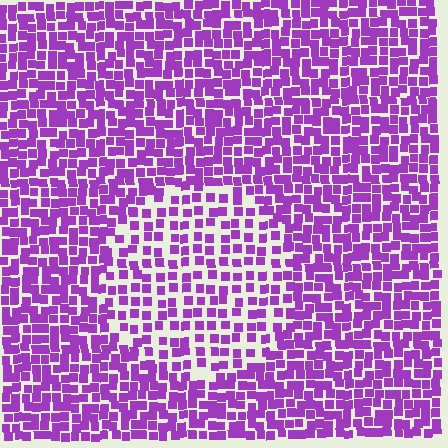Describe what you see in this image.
The image contains small purple elements arranged at two different densities. A circle-shaped region is visible where the elements are less densely packed than the surrounding area.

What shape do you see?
I see a circle.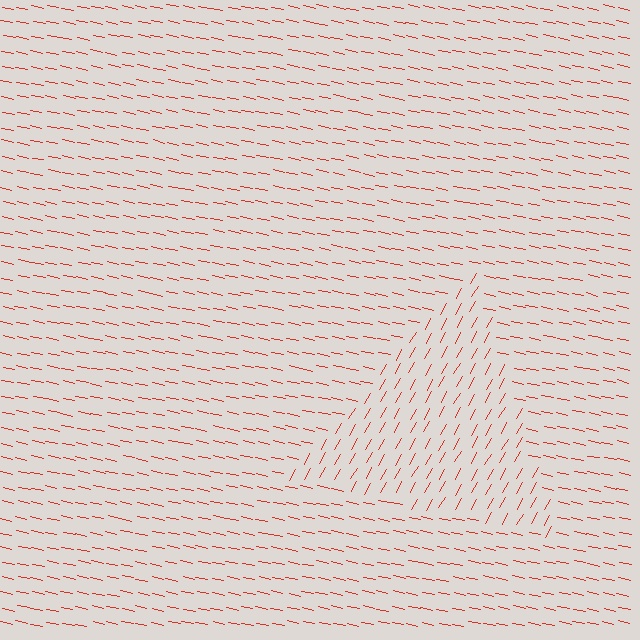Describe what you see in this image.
The image is filled with small red line segments. A triangle region in the image has lines oriented differently from the surrounding lines, creating a visible texture boundary.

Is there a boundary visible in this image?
Yes, there is a texture boundary formed by a change in line orientation.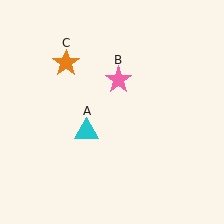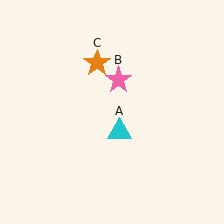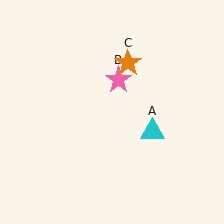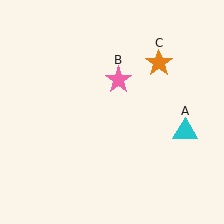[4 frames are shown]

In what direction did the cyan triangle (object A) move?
The cyan triangle (object A) moved right.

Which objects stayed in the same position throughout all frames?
Pink star (object B) remained stationary.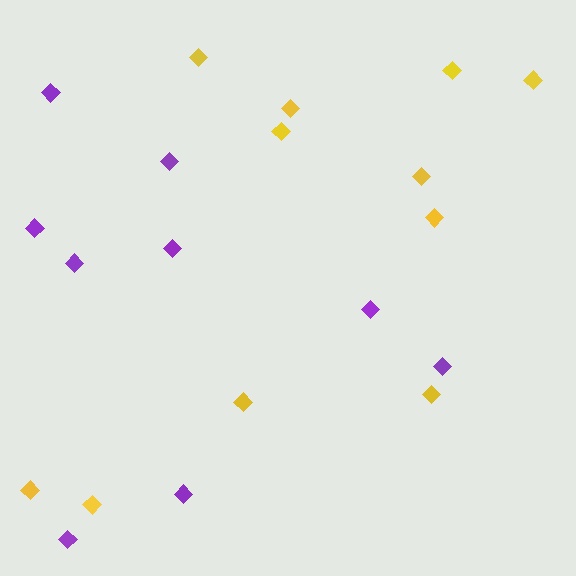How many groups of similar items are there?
There are 2 groups: one group of yellow diamonds (11) and one group of purple diamonds (9).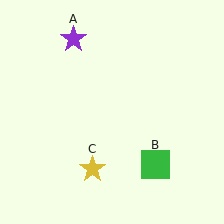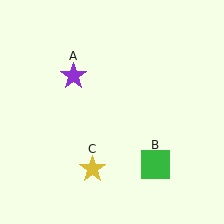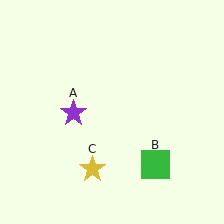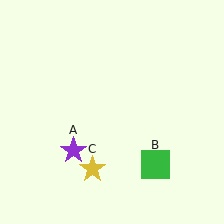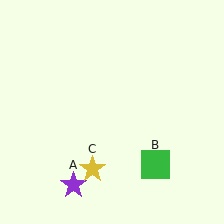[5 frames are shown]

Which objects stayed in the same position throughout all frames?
Green square (object B) and yellow star (object C) remained stationary.